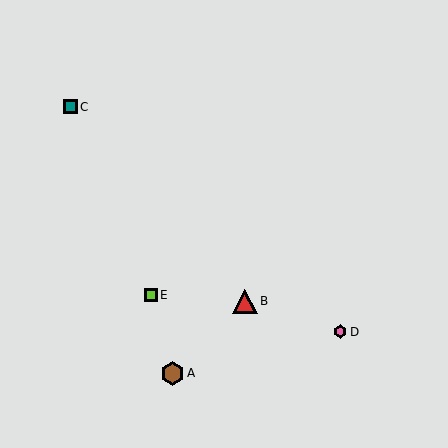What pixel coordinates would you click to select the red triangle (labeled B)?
Click at (245, 301) to select the red triangle B.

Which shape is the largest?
The red triangle (labeled B) is the largest.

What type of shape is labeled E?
Shape E is a lime square.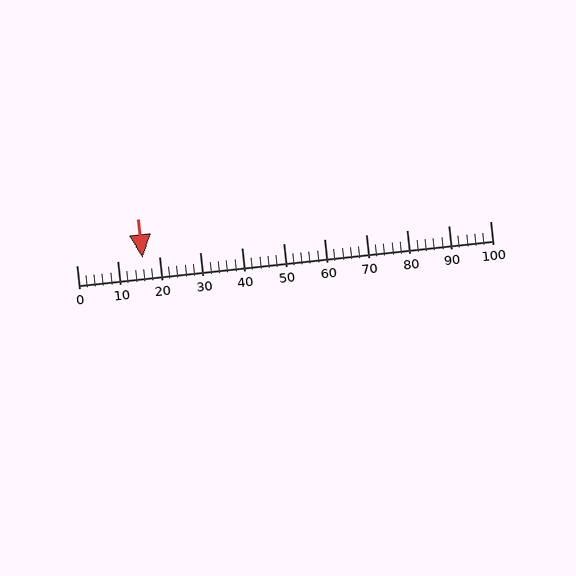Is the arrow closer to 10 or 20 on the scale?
The arrow is closer to 20.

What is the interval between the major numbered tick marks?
The major tick marks are spaced 10 units apart.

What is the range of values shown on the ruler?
The ruler shows values from 0 to 100.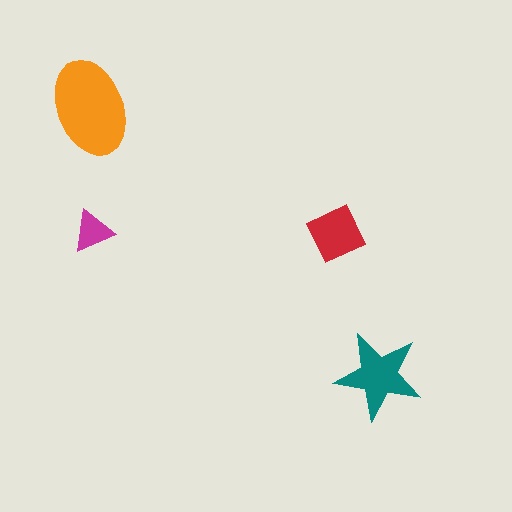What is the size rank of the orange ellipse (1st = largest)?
1st.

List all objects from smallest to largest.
The magenta triangle, the red diamond, the teal star, the orange ellipse.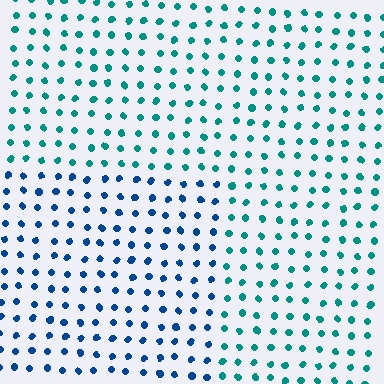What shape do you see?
I see a rectangle.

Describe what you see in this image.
The image is filled with small teal elements in a uniform arrangement. A rectangle-shaped region is visible where the elements are tinted to a slightly different hue, forming a subtle color boundary.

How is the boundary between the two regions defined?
The boundary is defined purely by a slight shift in hue (about 37 degrees). Spacing, size, and orientation are identical on both sides.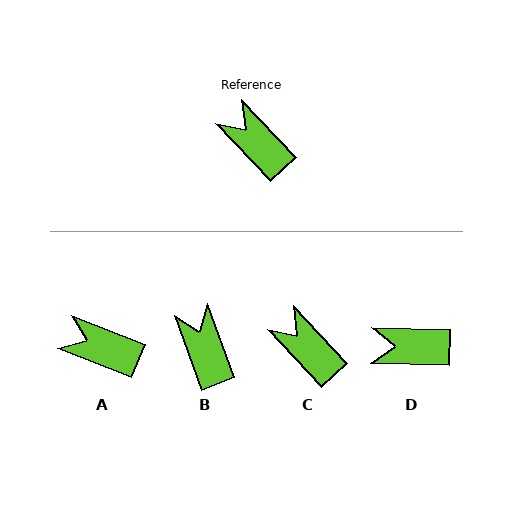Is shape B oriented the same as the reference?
No, it is off by about 23 degrees.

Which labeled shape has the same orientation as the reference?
C.